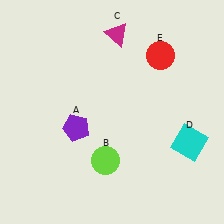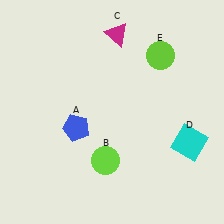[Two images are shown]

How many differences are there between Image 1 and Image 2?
There are 2 differences between the two images.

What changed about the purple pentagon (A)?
In Image 1, A is purple. In Image 2, it changed to blue.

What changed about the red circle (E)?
In Image 1, E is red. In Image 2, it changed to lime.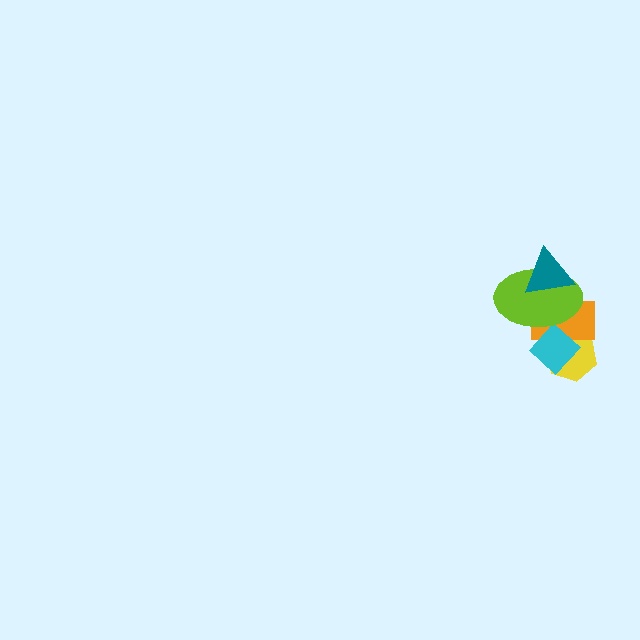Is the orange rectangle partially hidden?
Yes, it is partially covered by another shape.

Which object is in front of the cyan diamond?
The lime ellipse is in front of the cyan diamond.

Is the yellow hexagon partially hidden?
Yes, it is partially covered by another shape.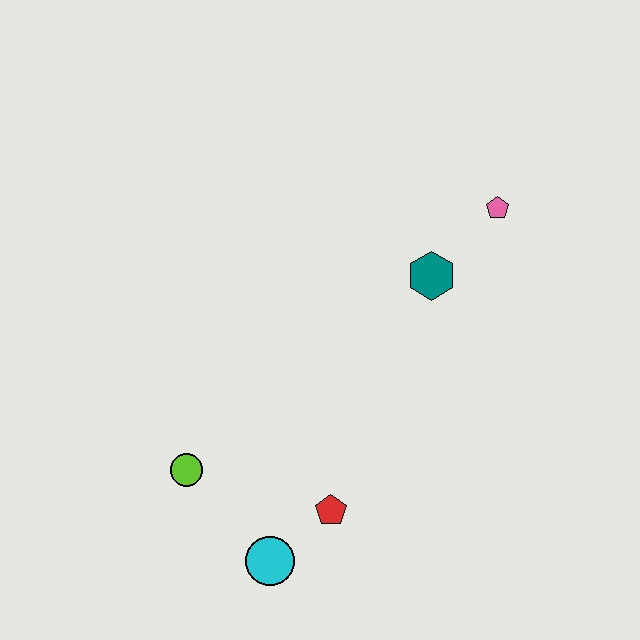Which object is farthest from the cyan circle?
The pink pentagon is farthest from the cyan circle.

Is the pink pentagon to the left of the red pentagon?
No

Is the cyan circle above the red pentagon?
No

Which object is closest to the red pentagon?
The cyan circle is closest to the red pentagon.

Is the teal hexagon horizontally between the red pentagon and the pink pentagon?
Yes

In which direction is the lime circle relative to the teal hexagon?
The lime circle is to the left of the teal hexagon.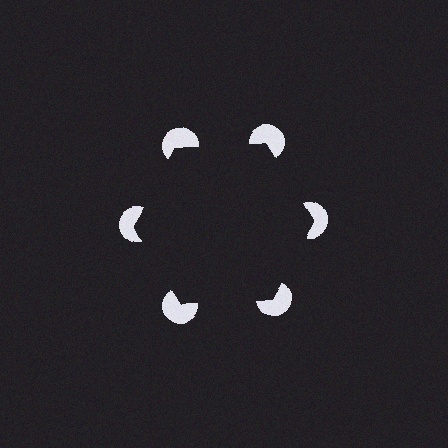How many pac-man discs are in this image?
There are 6 — one at each vertex of the illusory hexagon.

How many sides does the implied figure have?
6 sides.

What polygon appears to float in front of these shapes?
An illusory hexagon — its edges are inferred from the aligned wedge cuts in the pac-man discs, not physically drawn.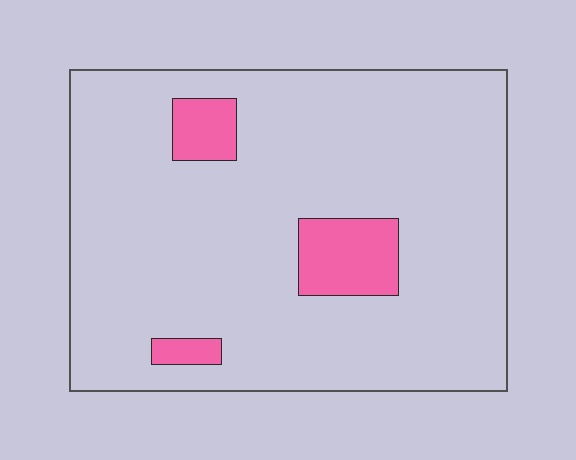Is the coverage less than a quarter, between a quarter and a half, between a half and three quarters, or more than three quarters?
Less than a quarter.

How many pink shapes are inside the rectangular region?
3.